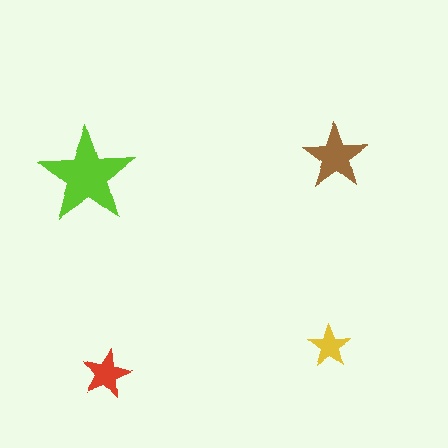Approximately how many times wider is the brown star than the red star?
About 1.5 times wider.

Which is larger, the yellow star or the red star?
The red one.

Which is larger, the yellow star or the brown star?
The brown one.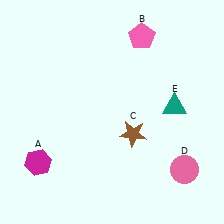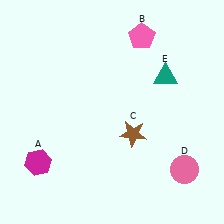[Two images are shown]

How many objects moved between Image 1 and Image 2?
1 object moved between the two images.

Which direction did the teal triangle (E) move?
The teal triangle (E) moved up.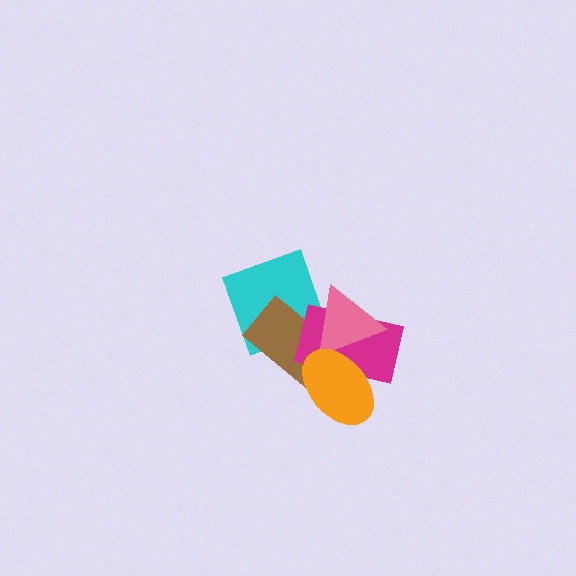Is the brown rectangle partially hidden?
Yes, it is partially covered by another shape.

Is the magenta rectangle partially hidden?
Yes, it is partially covered by another shape.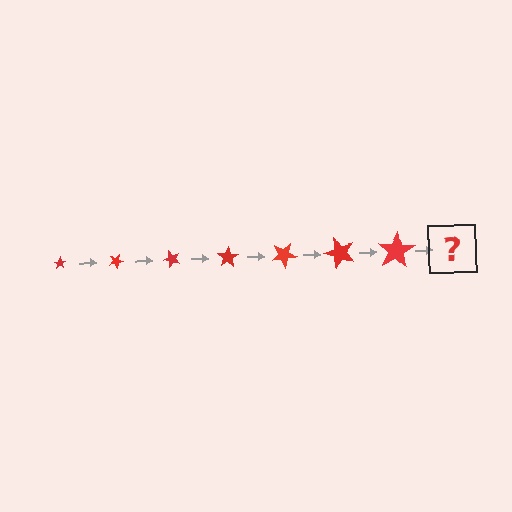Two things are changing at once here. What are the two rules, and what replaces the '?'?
The two rules are that the star grows larger each step and it rotates 25 degrees each step. The '?' should be a star, larger than the previous one and rotated 175 degrees from the start.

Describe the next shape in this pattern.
It should be a star, larger than the previous one and rotated 175 degrees from the start.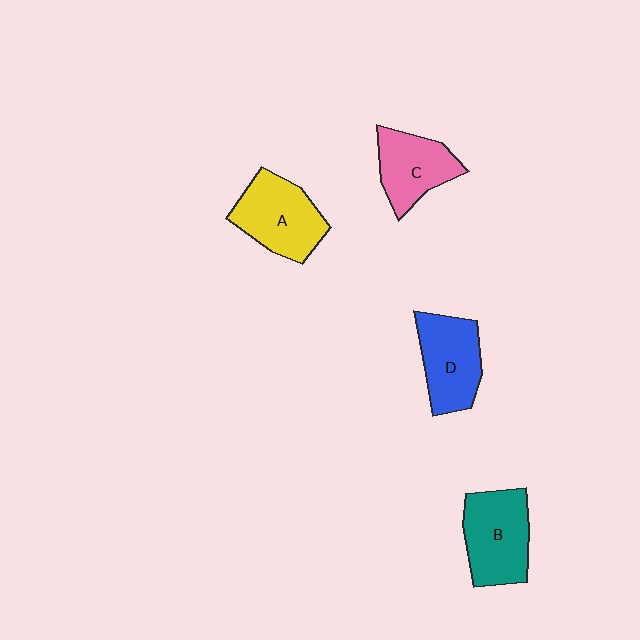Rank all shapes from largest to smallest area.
From largest to smallest: B (teal), A (yellow), D (blue), C (pink).